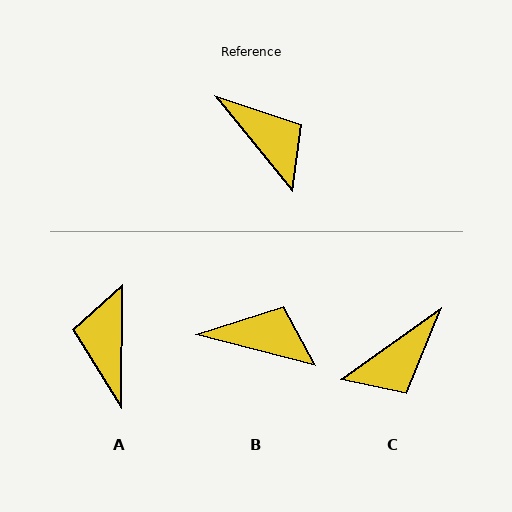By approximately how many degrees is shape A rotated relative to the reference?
Approximately 140 degrees counter-clockwise.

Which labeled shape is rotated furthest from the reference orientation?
A, about 140 degrees away.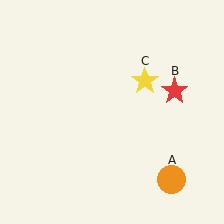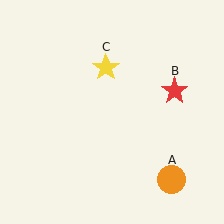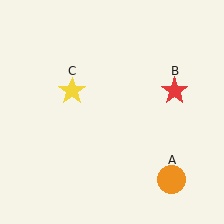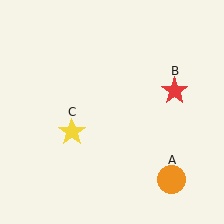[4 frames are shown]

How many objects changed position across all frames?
1 object changed position: yellow star (object C).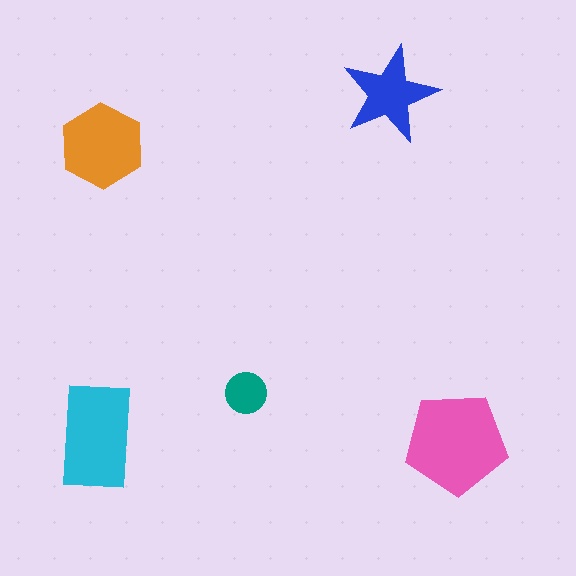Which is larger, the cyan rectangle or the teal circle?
The cyan rectangle.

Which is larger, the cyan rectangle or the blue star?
The cyan rectangle.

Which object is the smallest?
The teal circle.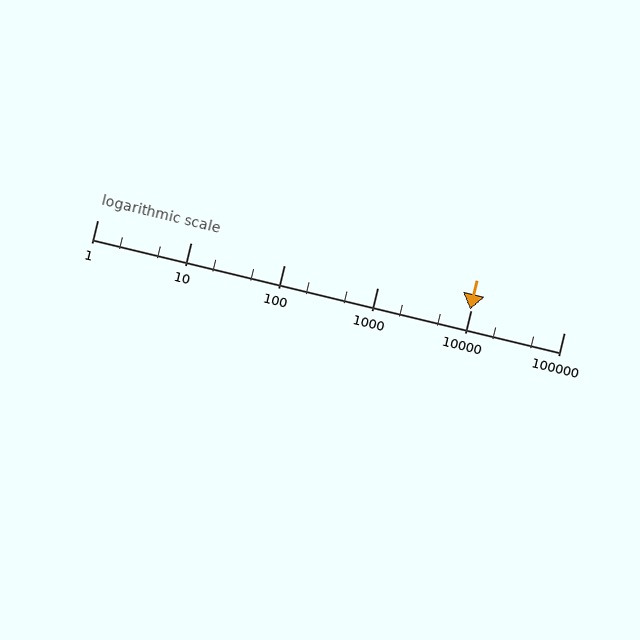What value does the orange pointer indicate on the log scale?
The pointer indicates approximately 9800.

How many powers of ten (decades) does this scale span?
The scale spans 5 decades, from 1 to 100000.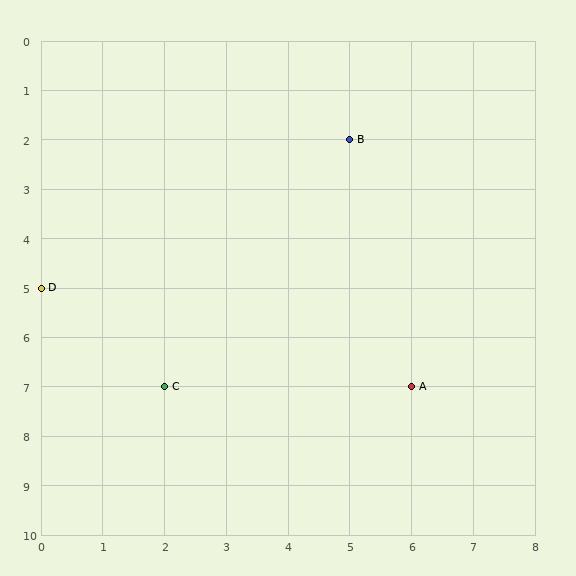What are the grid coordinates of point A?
Point A is at grid coordinates (6, 7).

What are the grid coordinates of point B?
Point B is at grid coordinates (5, 2).